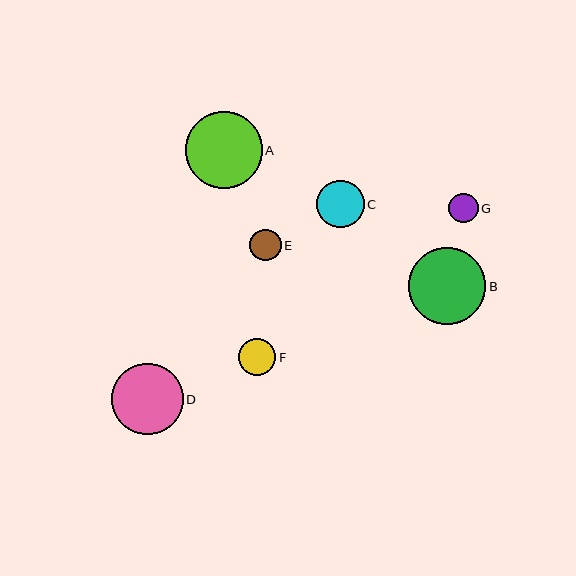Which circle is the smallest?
Circle G is the smallest with a size of approximately 29 pixels.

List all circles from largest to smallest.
From largest to smallest: B, A, D, C, F, E, G.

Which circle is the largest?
Circle B is the largest with a size of approximately 77 pixels.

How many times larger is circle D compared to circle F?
Circle D is approximately 1.9 times the size of circle F.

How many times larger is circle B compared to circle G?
Circle B is approximately 2.6 times the size of circle G.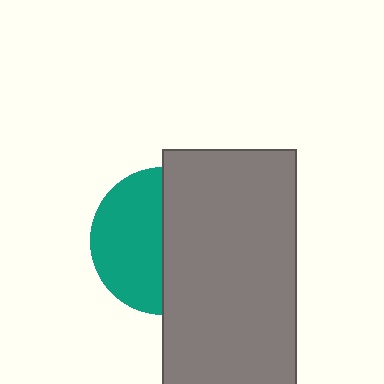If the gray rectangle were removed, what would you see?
You would see the complete teal circle.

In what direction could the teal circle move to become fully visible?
The teal circle could move left. That would shift it out from behind the gray rectangle entirely.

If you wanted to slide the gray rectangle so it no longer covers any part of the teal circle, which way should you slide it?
Slide it right — that is the most direct way to separate the two shapes.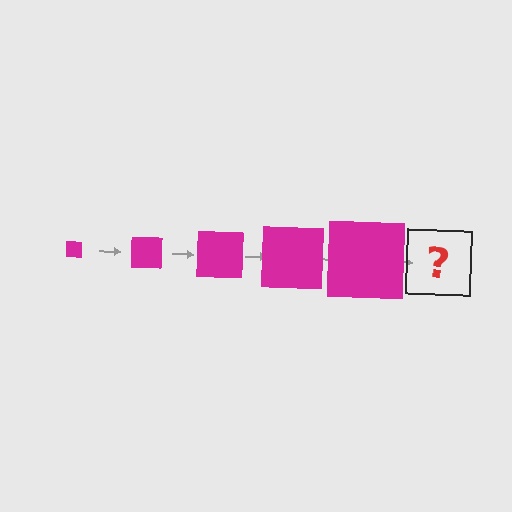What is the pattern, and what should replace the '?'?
The pattern is that the square gets progressively larger each step. The '?' should be a magenta square, larger than the previous one.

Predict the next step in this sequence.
The next step is a magenta square, larger than the previous one.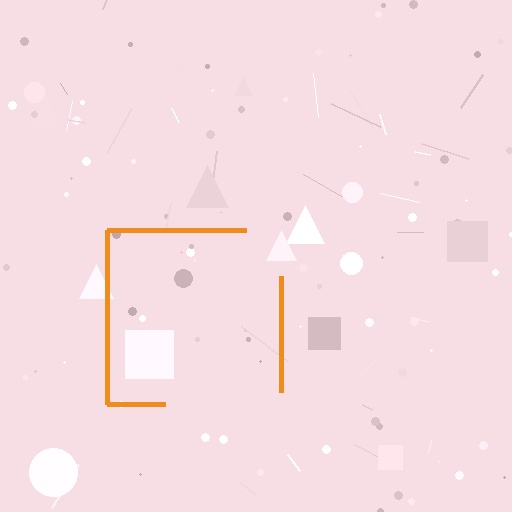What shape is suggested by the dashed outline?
The dashed outline suggests a square.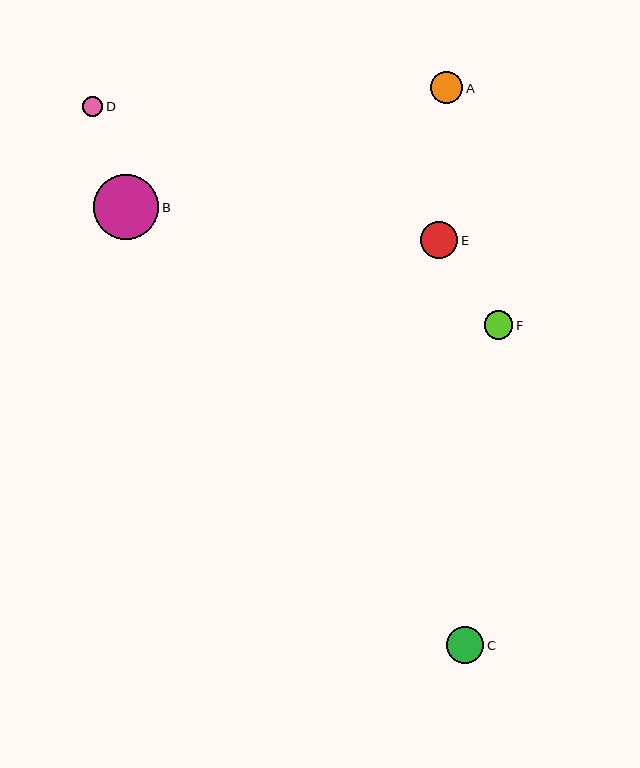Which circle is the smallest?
Circle D is the smallest with a size of approximately 20 pixels.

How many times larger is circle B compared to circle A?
Circle B is approximately 2.0 times the size of circle A.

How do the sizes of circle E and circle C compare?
Circle E and circle C are approximately the same size.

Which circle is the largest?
Circle B is the largest with a size of approximately 65 pixels.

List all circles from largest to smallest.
From largest to smallest: B, E, C, A, F, D.